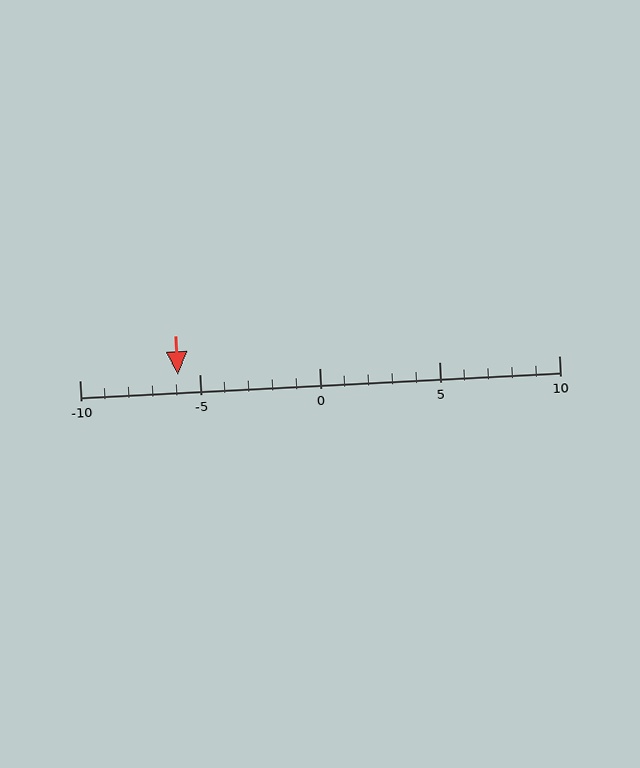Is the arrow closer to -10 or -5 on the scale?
The arrow is closer to -5.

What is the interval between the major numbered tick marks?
The major tick marks are spaced 5 units apart.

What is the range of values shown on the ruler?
The ruler shows values from -10 to 10.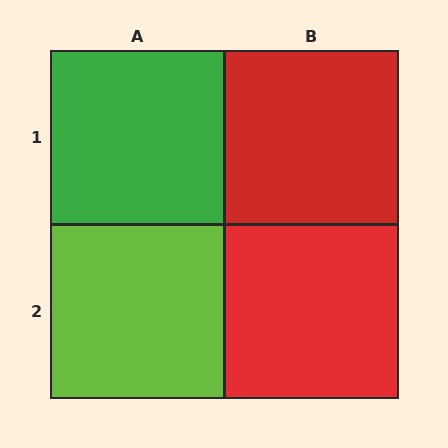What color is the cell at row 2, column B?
Red.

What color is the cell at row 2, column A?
Lime.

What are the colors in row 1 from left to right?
Green, red.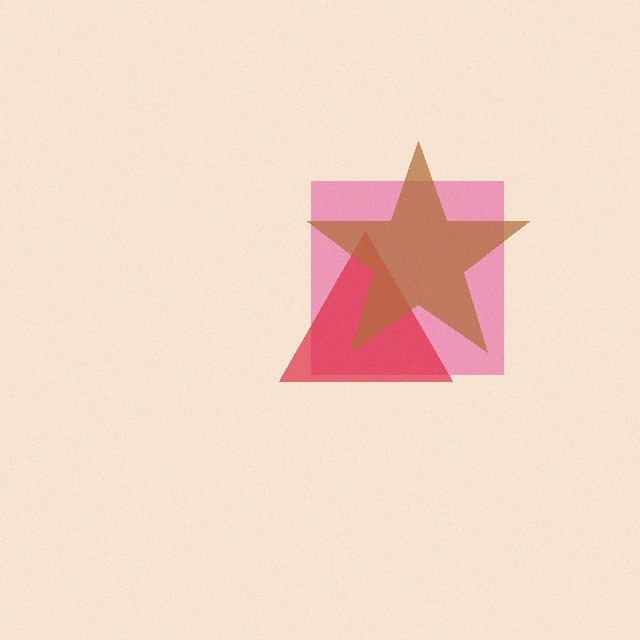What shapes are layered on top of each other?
The layered shapes are: a pink square, a red triangle, a brown star.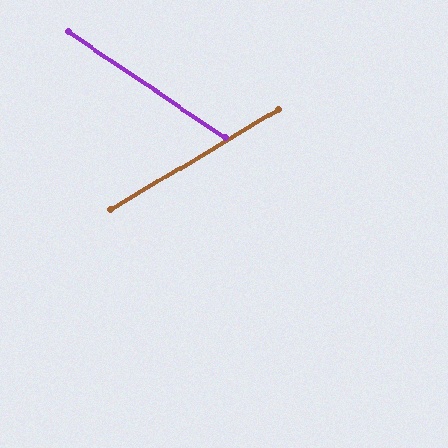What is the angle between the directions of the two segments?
Approximately 65 degrees.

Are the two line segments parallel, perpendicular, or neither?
Neither parallel nor perpendicular — they differ by about 65°.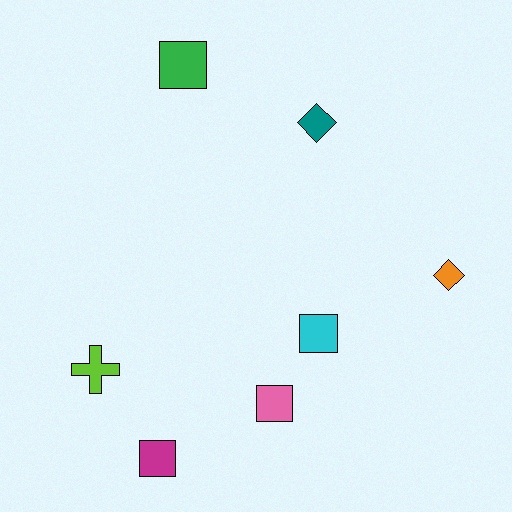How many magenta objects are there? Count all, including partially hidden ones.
There is 1 magenta object.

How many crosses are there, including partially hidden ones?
There is 1 cross.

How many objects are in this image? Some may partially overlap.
There are 7 objects.